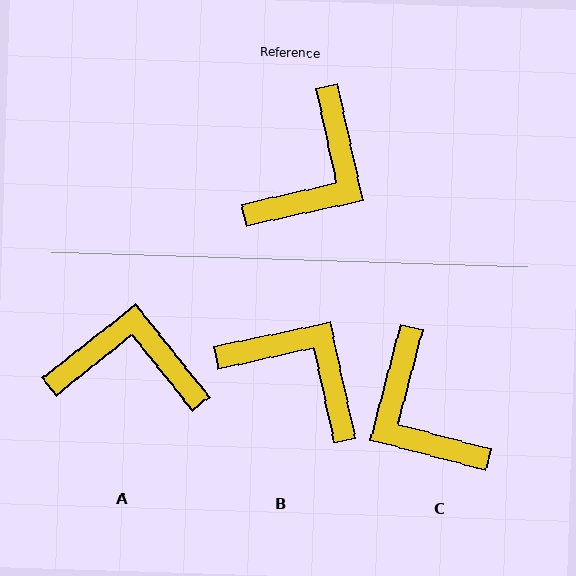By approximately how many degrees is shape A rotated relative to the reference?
Approximately 117 degrees counter-clockwise.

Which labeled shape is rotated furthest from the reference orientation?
C, about 117 degrees away.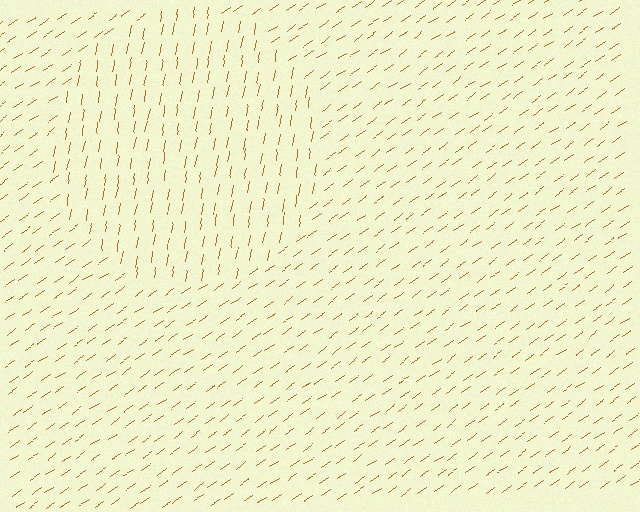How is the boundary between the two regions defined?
The boundary is defined purely by a change in line orientation (approximately 45 degrees difference). All lines are the same color and thickness.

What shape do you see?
I see a circle.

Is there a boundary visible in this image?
Yes, there is a texture boundary formed by a change in line orientation.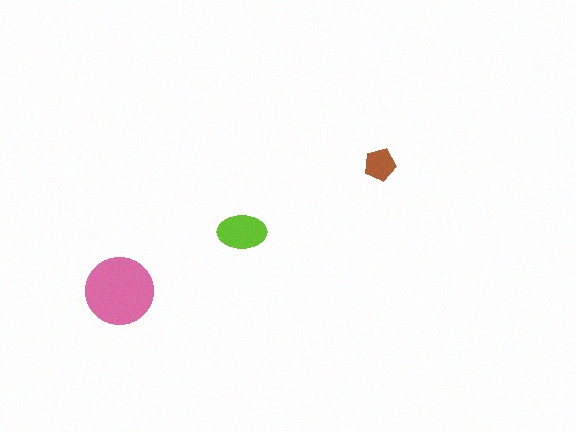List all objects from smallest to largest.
The brown pentagon, the lime ellipse, the pink circle.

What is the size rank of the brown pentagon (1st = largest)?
3rd.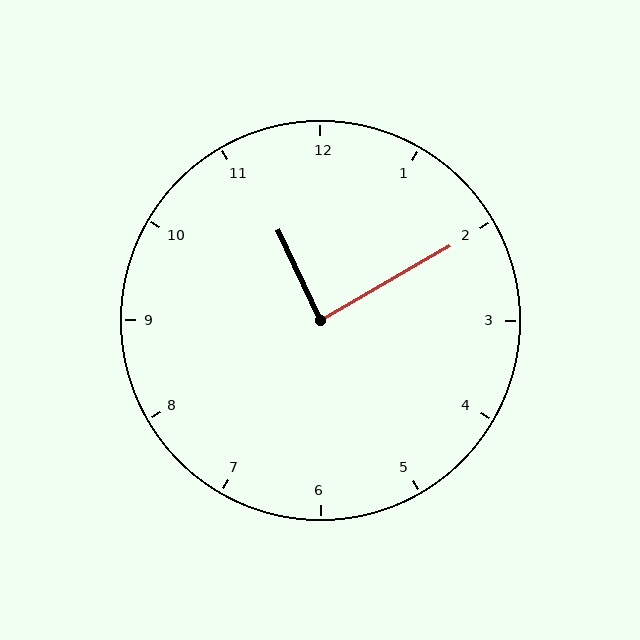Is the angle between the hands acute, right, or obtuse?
It is right.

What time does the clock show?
11:10.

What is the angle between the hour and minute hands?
Approximately 85 degrees.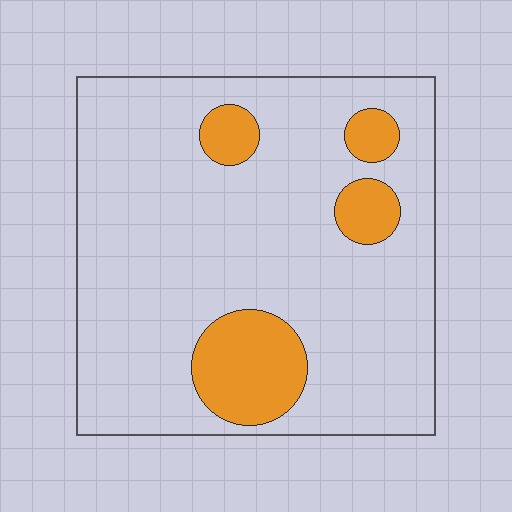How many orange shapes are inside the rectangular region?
4.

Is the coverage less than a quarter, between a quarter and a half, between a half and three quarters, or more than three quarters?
Less than a quarter.